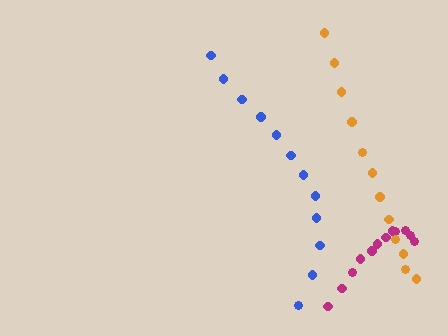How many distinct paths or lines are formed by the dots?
There are 3 distinct paths.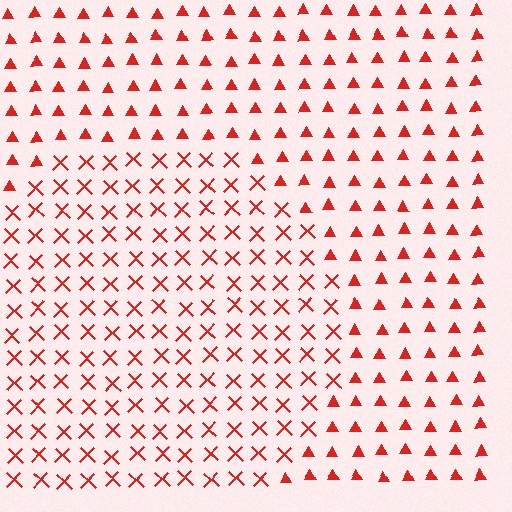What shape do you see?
I see a circle.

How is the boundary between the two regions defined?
The boundary is defined by a change in element shape: X marks inside vs. triangles outside. All elements share the same color and spacing.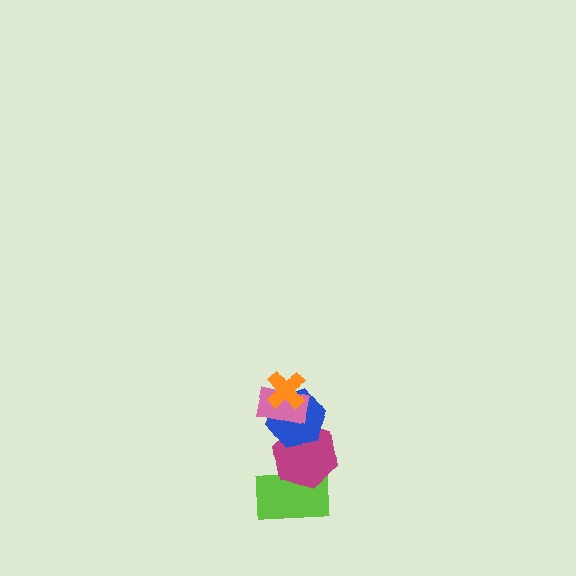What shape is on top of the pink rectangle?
The orange cross is on top of the pink rectangle.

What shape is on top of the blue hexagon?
The pink rectangle is on top of the blue hexagon.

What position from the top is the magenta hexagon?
The magenta hexagon is 4th from the top.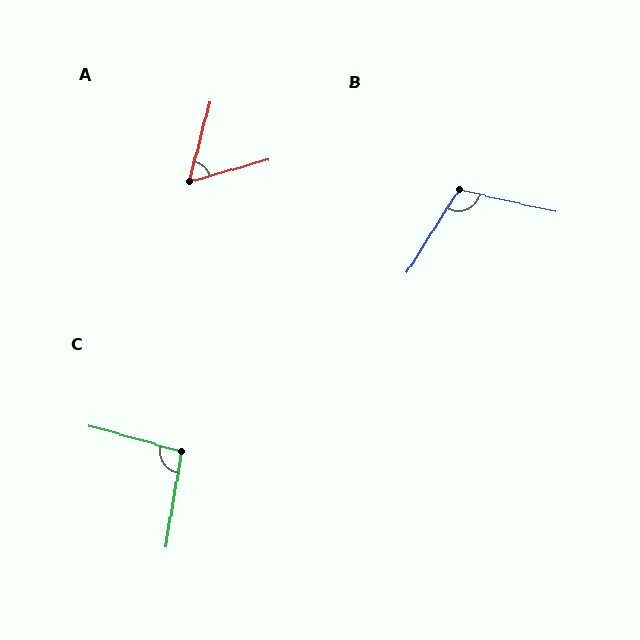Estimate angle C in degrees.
Approximately 96 degrees.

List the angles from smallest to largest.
A (60°), C (96°), B (109°).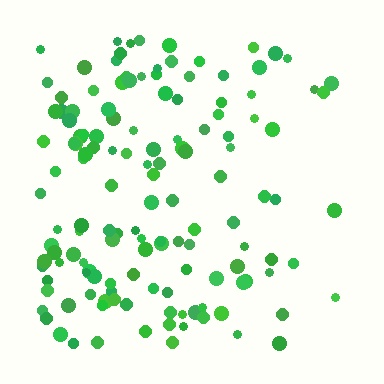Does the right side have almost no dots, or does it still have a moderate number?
Still a moderate number, just noticeably fewer than the left.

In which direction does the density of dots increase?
From right to left, with the left side densest.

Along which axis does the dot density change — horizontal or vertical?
Horizontal.